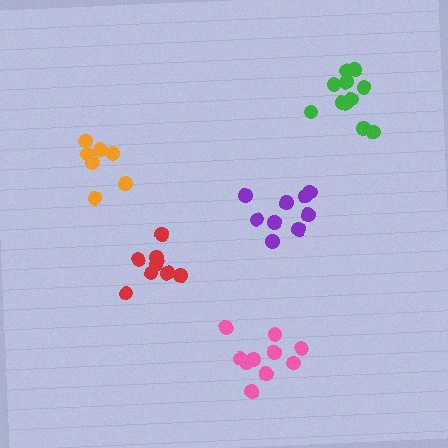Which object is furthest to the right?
The green cluster is rightmost.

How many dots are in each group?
Group 1: 9 dots, Group 2: 11 dots, Group 3: 9 dots, Group 4: 7 dots, Group 5: 10 dots (46 total).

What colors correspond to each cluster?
The clusters are colored: purple, green, red, orange, pink.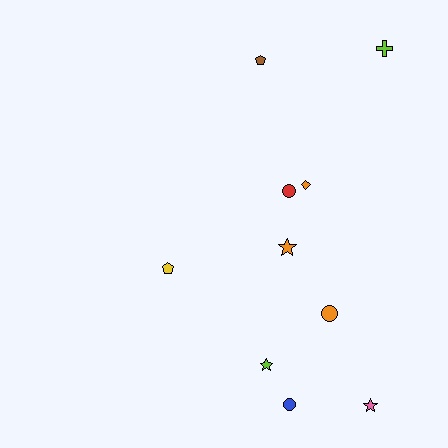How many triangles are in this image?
There are no triangles.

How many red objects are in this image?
There is 1 red object.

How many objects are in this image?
There are 10 objects.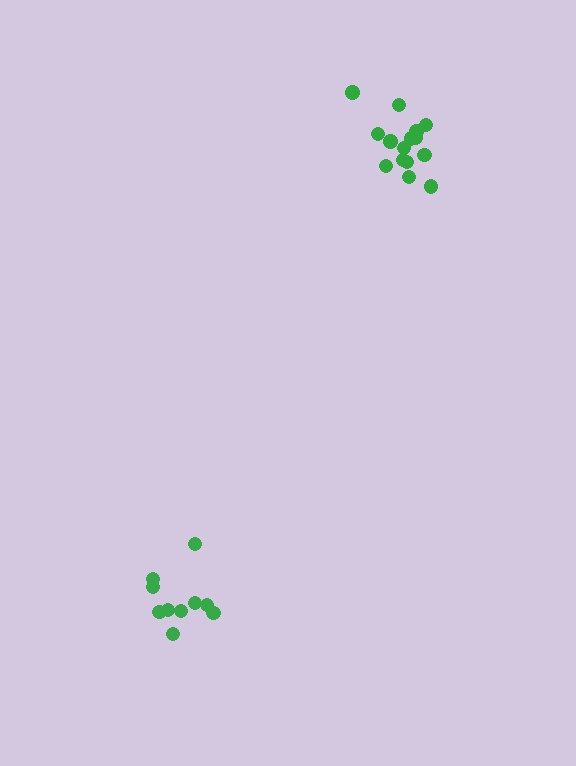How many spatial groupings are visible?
There are 2 spatial groupings.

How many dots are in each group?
Group 1: 15 dots, Group 2: 10 dots (25 total).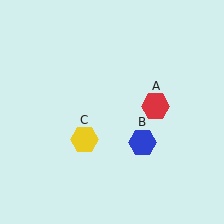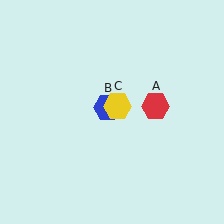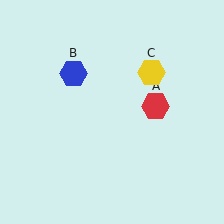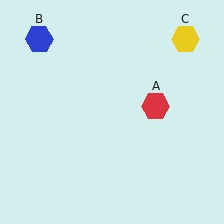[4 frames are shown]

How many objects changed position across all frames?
2 objects changed position: blue hexagon (object B), yellow hexagon (object C).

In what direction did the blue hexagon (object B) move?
The blue hexagon (object B) moved up and to the left.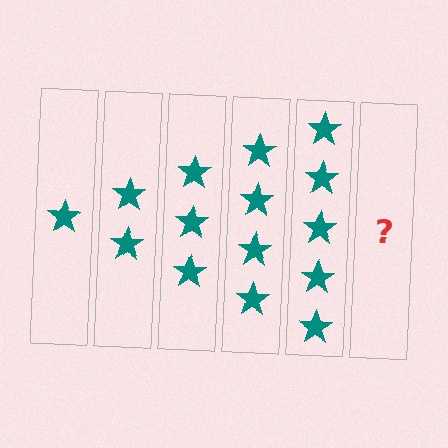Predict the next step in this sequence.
The next step is 6 stars.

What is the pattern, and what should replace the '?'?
The pattern is that each step adds one more star. The '?' should be 6 stars.